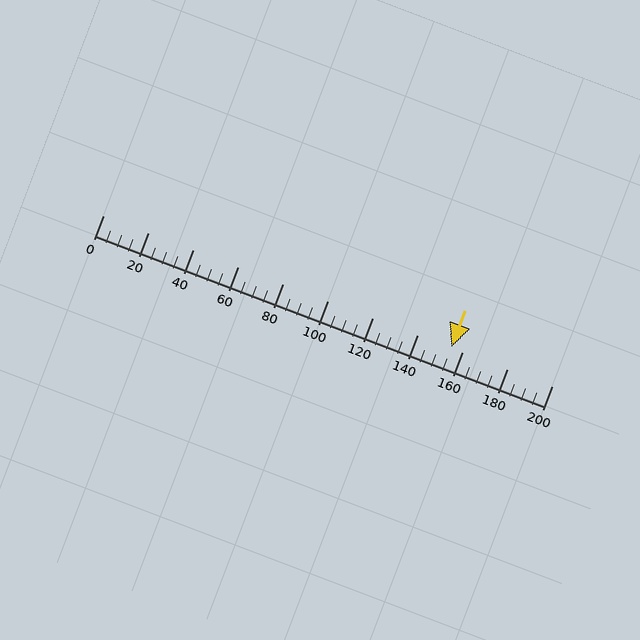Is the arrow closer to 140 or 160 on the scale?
The arrow is closer to 160.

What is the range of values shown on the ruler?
The ruler shows values from 0 to 200.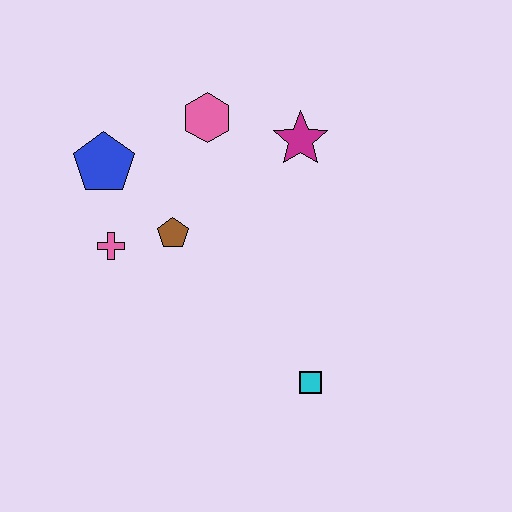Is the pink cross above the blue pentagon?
No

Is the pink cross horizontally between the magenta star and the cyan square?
No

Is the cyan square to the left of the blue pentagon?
No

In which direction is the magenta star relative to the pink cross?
The magenta star is to the right of the pink cross.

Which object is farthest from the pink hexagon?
The cyan square is farthest from the pink hexagon.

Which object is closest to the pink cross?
The brown pentagon is closest to the pink cross.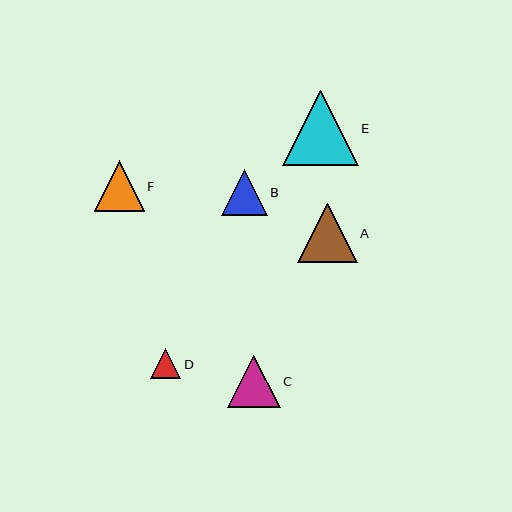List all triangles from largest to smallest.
From largest to smallest: E, A, C, F, B, D.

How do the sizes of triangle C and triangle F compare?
Triangle C and triangle F are approximately the same size.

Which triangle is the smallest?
Triangle D is the smallest with a size of approximately 30 pixels.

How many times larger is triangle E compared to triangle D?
Triangle E is approximately 2.5 times the size of triangle D.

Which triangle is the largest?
Triangle E is the largest with a size of approximately 76 pixels.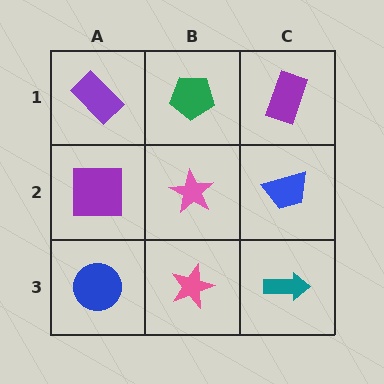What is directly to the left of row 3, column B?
A blue circle.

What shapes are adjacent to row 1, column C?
A blue trapezoid (row 2, column C), a green pentagon (row 1, column B).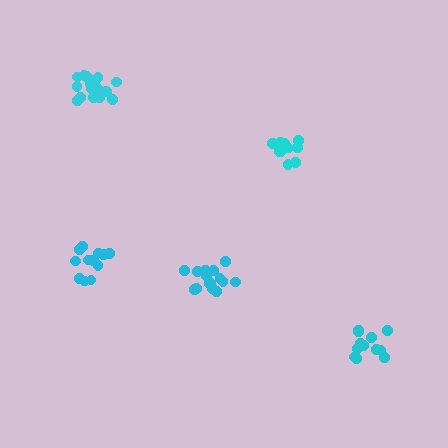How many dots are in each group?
Group 1: 13 dots, Group 2: 17 dots, Group 3: 17 dots, Group 4: 13 dots, Group 5: 12 dots (72 total).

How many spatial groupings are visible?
There are 5 spatial groupings.